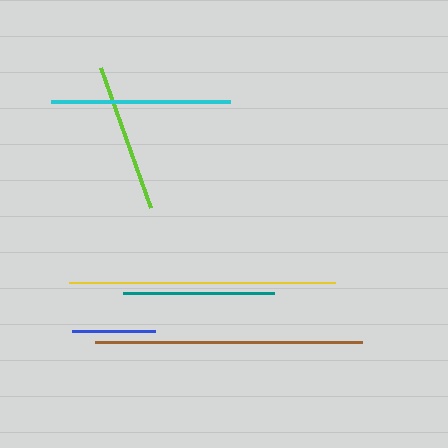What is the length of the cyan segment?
The cyan segment is approximately 179 pixels long.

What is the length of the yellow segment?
The yellow segment is approximately 266 pixels long.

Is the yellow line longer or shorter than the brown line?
The brown line is longer than the yellow line.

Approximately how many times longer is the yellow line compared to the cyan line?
The yellow line is approximately 1.5 times the length of the cyan line.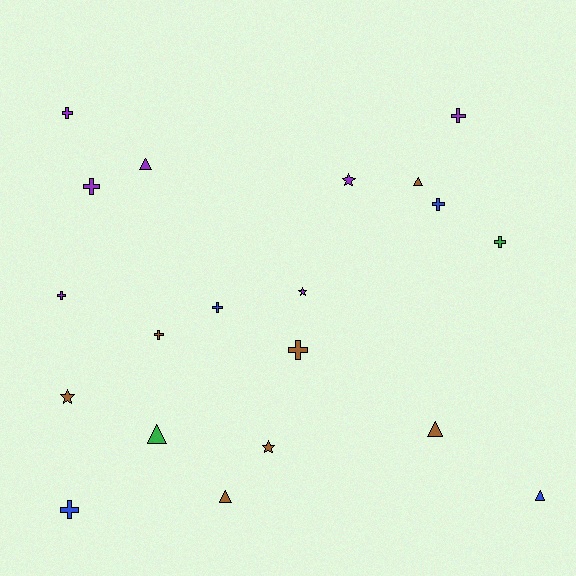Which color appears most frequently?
Purple, with 7 objects.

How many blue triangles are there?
There is 1 blue triangle.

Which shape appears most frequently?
Cross, with 10 objects.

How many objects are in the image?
There are 20 objects.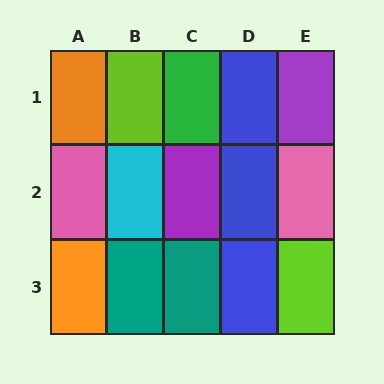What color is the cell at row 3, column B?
Teal.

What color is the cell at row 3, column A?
Orange.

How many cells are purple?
2 cells are purple.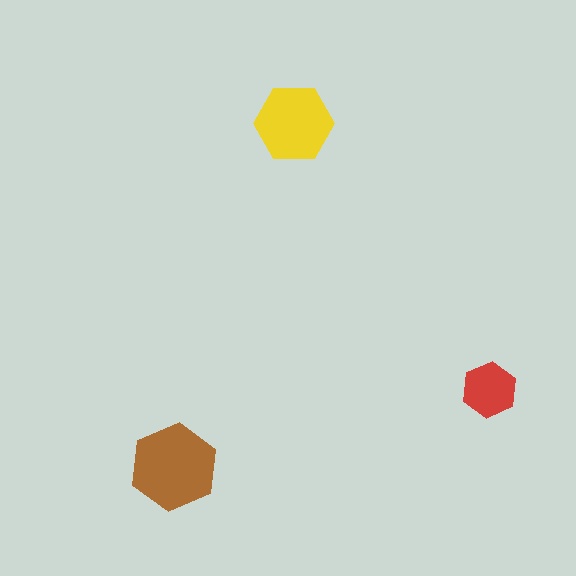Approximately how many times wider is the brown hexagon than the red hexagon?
About 1.5 times wider.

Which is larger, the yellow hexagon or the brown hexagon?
The brown one.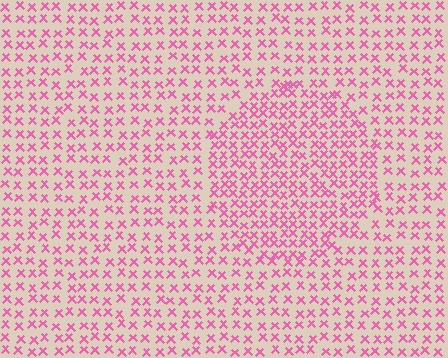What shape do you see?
I see a circle.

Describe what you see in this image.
The image contains small pink elements arranged at two different densities. A circle-shaped region is visible where the elements are more densely packed than the surrounding area.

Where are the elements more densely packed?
The elements are more densely packed inside the circle boundary.